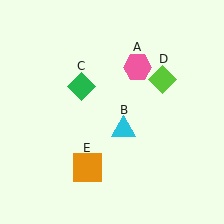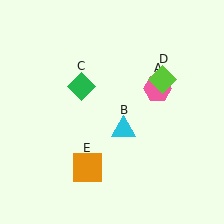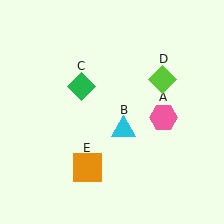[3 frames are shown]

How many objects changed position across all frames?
1 object changed position: pink hexagon (object A).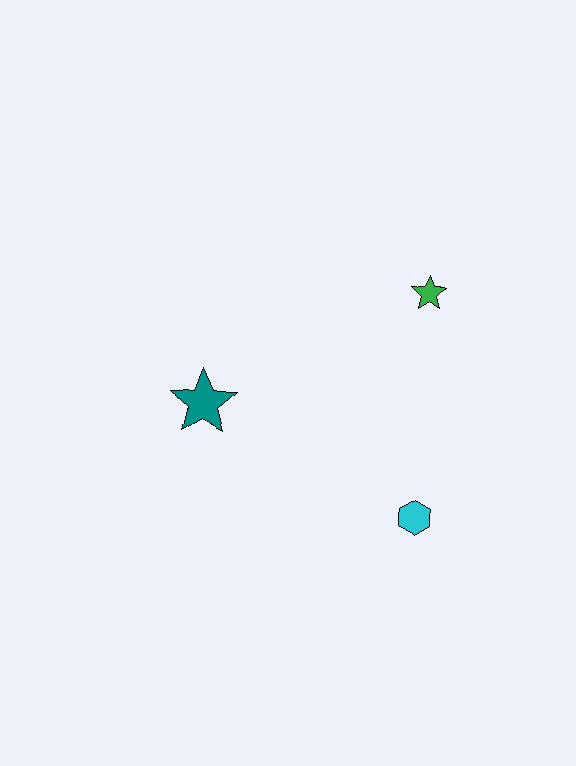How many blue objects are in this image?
There are no blue objects.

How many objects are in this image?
There are 3 objects.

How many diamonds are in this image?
There are no diamonds.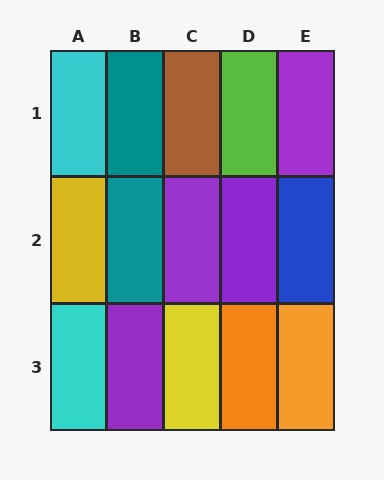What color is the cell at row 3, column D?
Orange.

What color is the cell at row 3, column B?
Purple.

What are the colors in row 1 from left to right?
Cyan, teal, brown, lime, purple.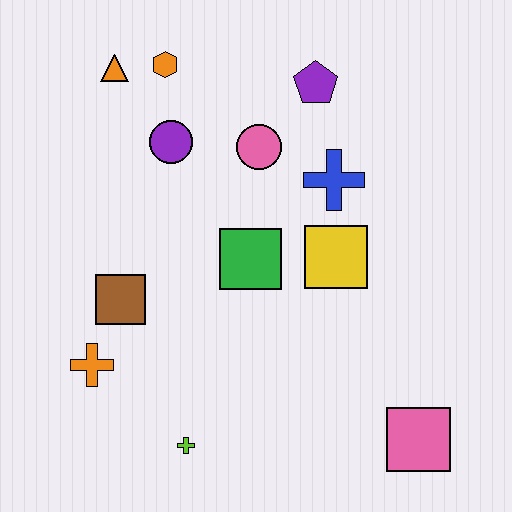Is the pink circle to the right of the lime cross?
Yes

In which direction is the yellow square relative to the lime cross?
The yellow square is above the lime cross.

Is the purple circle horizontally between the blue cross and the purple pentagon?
No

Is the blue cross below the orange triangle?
Yes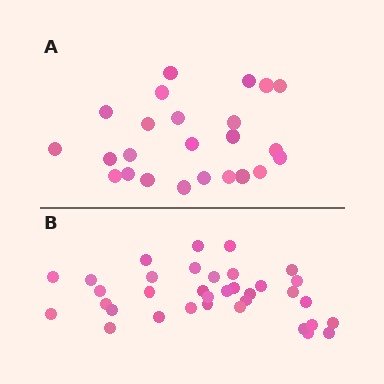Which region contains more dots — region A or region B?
Region B (the bottom region) has more dots.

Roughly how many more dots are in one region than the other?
Region B has roughly 12 or so more dots than region A.